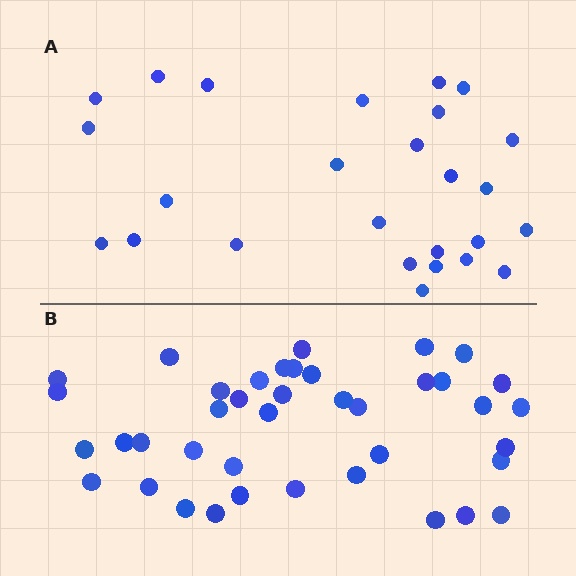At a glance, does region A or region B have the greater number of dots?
Region B (the bottom region) has more dots.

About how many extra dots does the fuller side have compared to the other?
Region B has approximately 15 more dots than region A.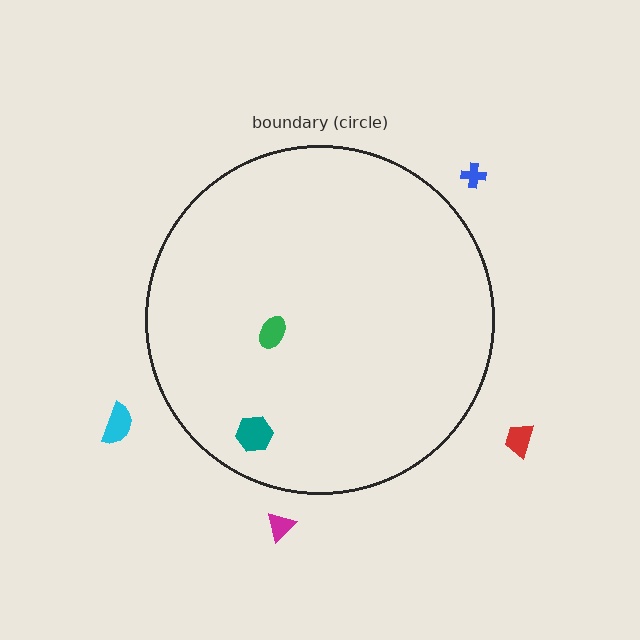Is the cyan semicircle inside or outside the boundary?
Outside.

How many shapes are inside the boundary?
2 inside, 4 outside.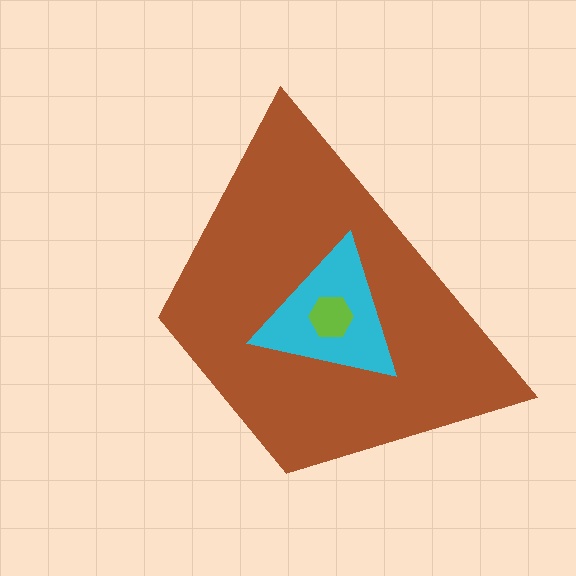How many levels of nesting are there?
3.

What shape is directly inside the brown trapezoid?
The cyan triangle.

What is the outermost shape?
The brown trapezoid.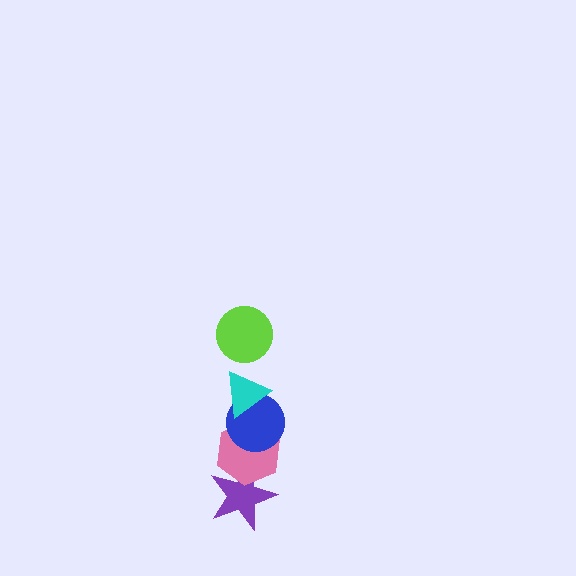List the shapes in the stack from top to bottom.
From top to bottom: the lime circle, the cyan triangle, the blue circle, the pink hexagon, the purple star.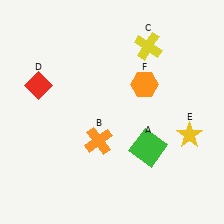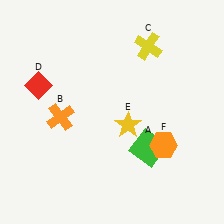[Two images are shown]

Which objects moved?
The objects that moved are: the orange cross (B), the yellow star (E), the orange hexagon (F).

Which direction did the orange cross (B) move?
The orange cross (B) moved left.